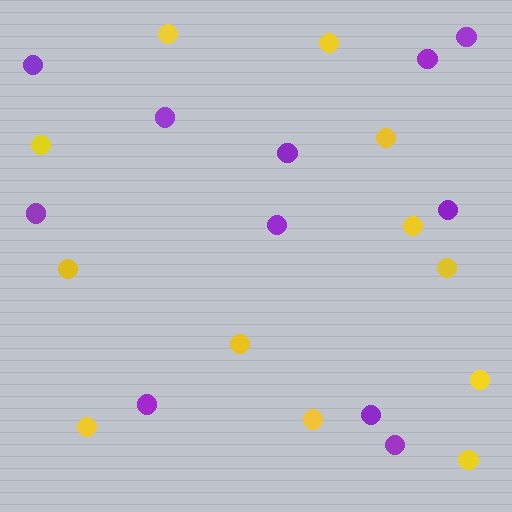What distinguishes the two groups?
There are 2 groups: one group of yellow circles (12) and one group of purple circles (11).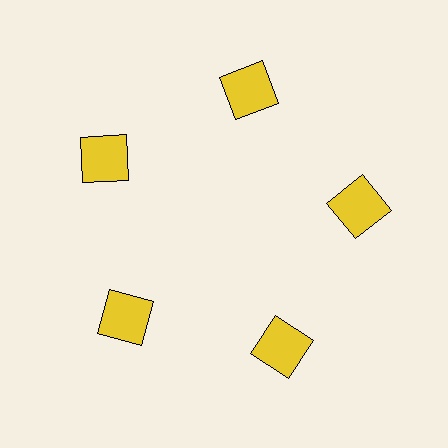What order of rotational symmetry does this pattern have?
This pattern has 5-fold rotational symmetry.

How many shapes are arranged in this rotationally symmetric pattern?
There are 5 shapes, arranged in 5 groups of 1.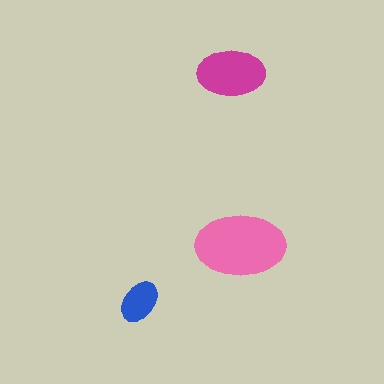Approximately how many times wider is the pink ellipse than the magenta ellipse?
About 1.5 times wider.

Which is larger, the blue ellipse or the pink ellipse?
The pink one.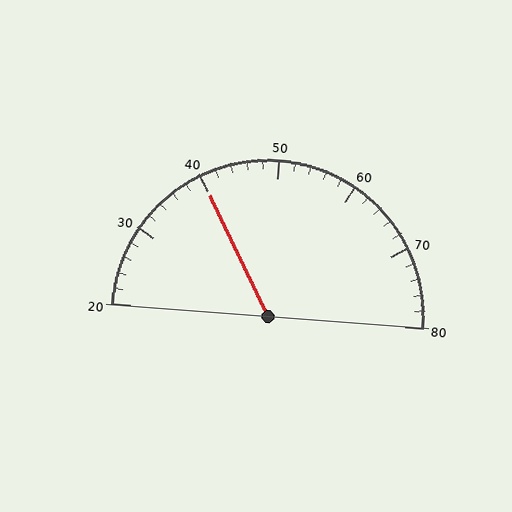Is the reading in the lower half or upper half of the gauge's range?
The reading is in the lower half of the range (20 to 80).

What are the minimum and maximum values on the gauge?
The gauge ranges from 20 to 80.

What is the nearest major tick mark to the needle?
The nearest major tick mark is 40.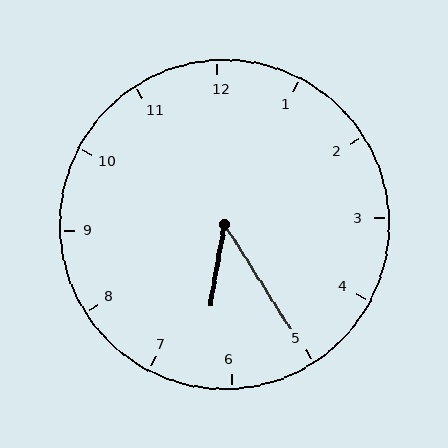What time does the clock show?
6:25.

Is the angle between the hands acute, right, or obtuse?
It is acute.